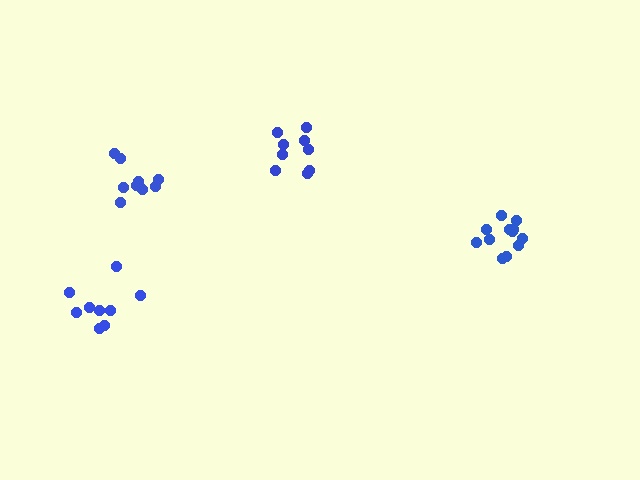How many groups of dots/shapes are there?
There are 4 groups.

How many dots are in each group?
Group 1: 12 dots, Group 2: 9 dots, Group 3: 9 dots, Group 4: 9 dots (39 total).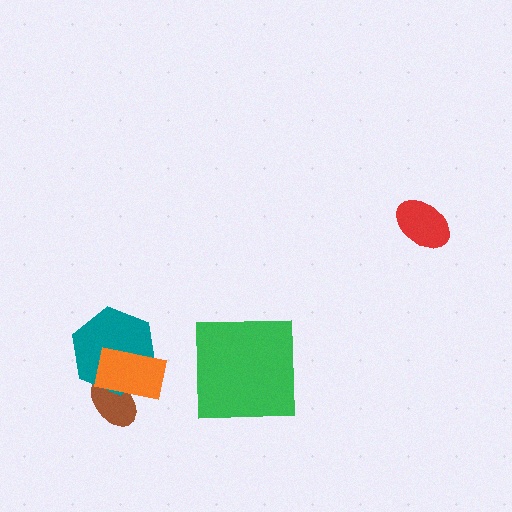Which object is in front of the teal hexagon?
The orange rectangle is in front of the teal hexagon.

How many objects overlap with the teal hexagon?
2 objects overlap with the teal hexagon.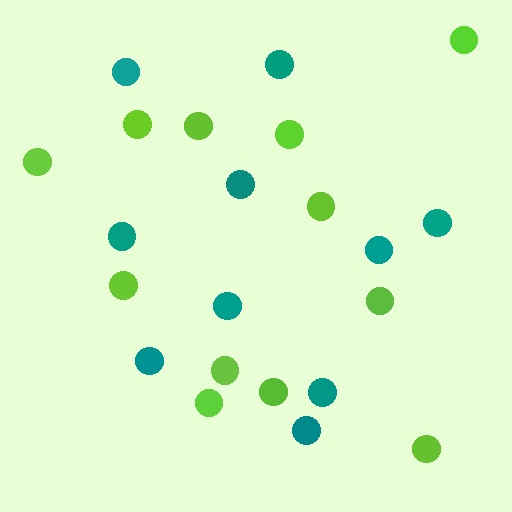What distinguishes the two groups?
There are 2 groups: one group of teal circles (10) and one group of lime circles (12).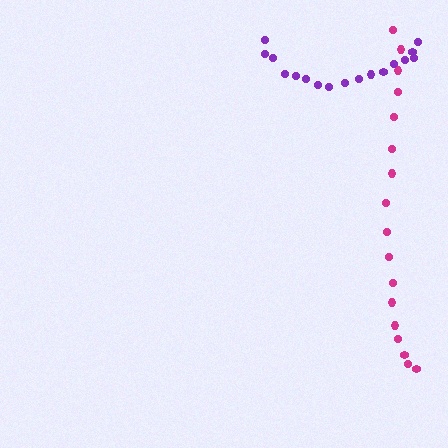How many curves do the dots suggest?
There are 2 distinct paths.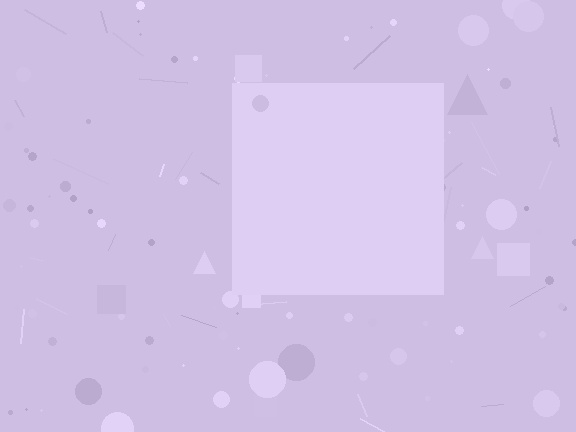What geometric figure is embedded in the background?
A square is embedded in the background.